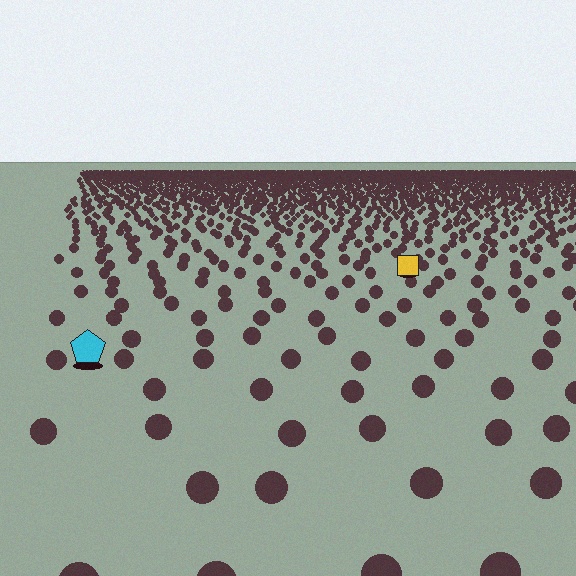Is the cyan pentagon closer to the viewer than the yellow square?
Yes. The cyan pentagon is closer — you can tell from the texture gradient: the ground texture is coarser near it.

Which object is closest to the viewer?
The cyan pentagon is closest. The texture marks near it are larger and more spread out.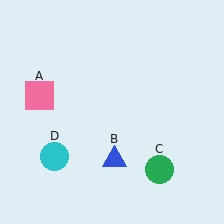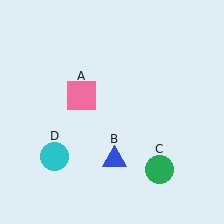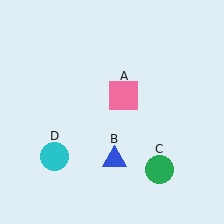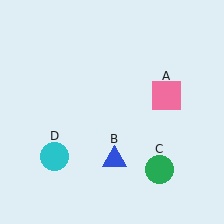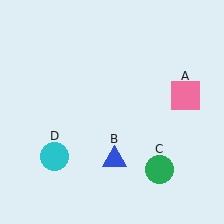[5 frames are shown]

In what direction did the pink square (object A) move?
The pink square (object A) moved right.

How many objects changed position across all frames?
1 object changed position: pink square (object A).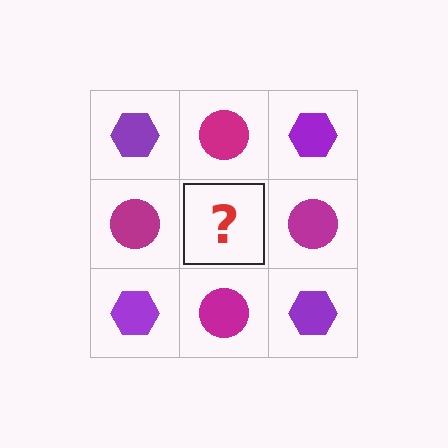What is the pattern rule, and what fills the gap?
The rule is that it alternates purple hexagon and magenta circle in a checkerboard pattern. The gap should be filled with a purple hexagon.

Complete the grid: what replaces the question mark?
The question mark should be replaced with a purple hexagon.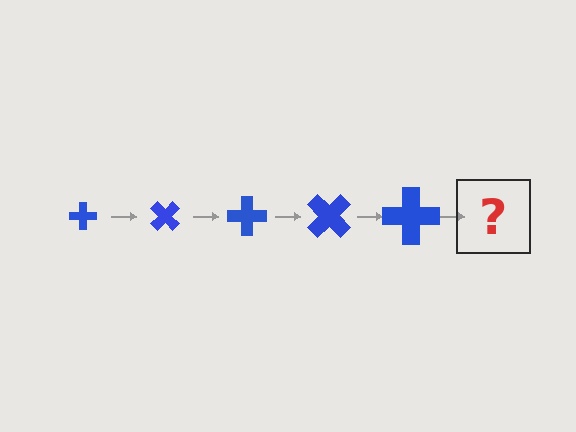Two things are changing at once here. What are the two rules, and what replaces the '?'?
The two rules are that the cross grows larger each step and it rotates 45 degrees each step. The '?' should be a cross, larger than the previous one and rotated 225 degrees from the start.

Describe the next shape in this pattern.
It should be a cross, larger than the previous one and rotated 225 degrees from the start.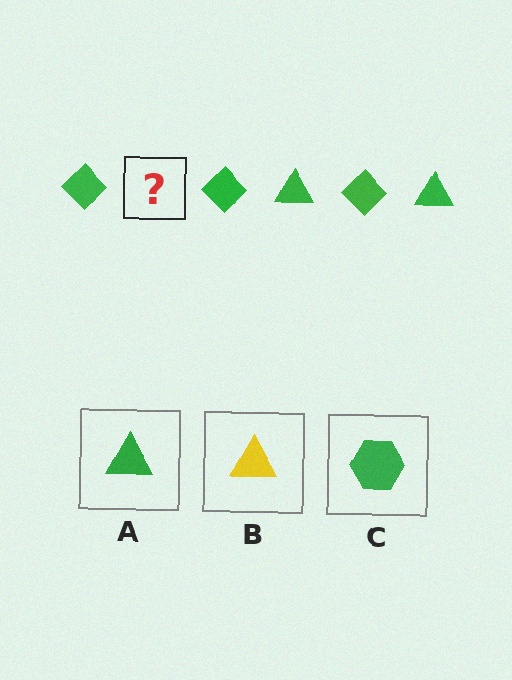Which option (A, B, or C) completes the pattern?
A.